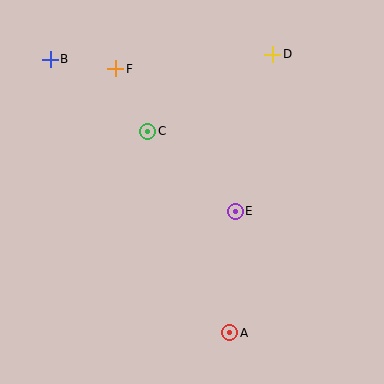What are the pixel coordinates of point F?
Point F is at (116, 69).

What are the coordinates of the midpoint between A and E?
The midpoint between A and E is at (232, 272).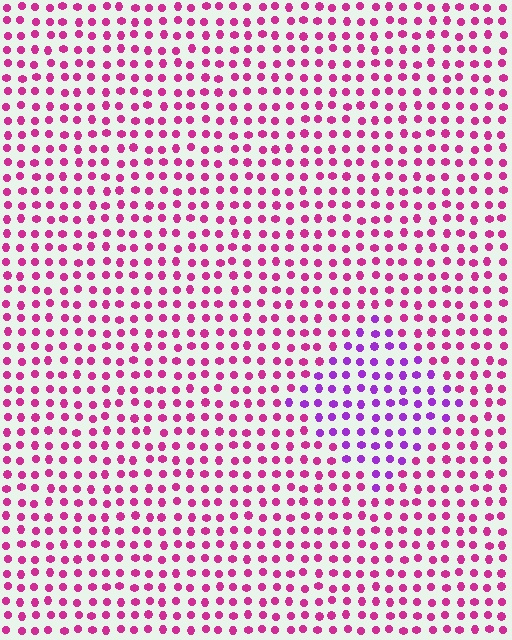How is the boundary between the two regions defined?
The boundary is defined purely by a slight shift in hue (about 39 degrees). Spacing, size, and orientation are identical on both sides.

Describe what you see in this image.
The image is filled with small magenta elements in a uniform arrangement. A diamond-shaped region is visible where the elements are tinted to a slightly different hue, forming a subtle color boundary.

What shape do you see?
I see a diamond.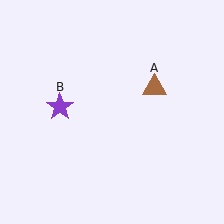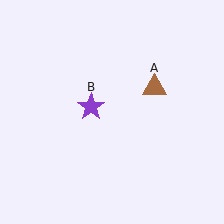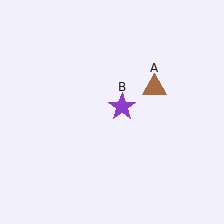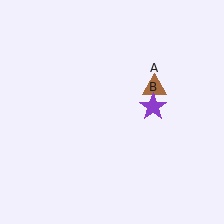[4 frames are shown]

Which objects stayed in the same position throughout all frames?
Brown triangle (object A) remained stationary.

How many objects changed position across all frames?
1 object changed position: purple star (object B).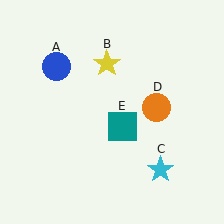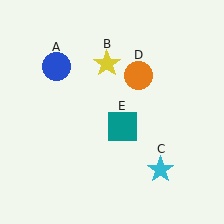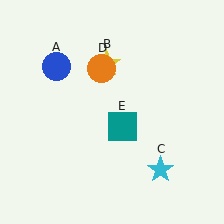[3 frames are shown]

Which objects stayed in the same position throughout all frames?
Blue circle (object A) and yellow star (object B) and cyan star (object C) and teal square (object E) remained stationary.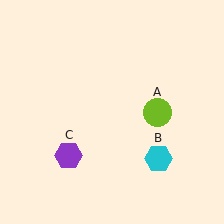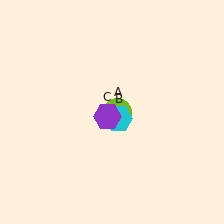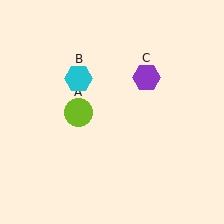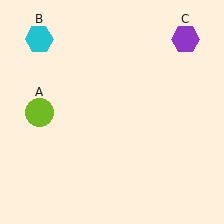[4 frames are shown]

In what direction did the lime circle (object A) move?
The lime circle (object A) moved left.